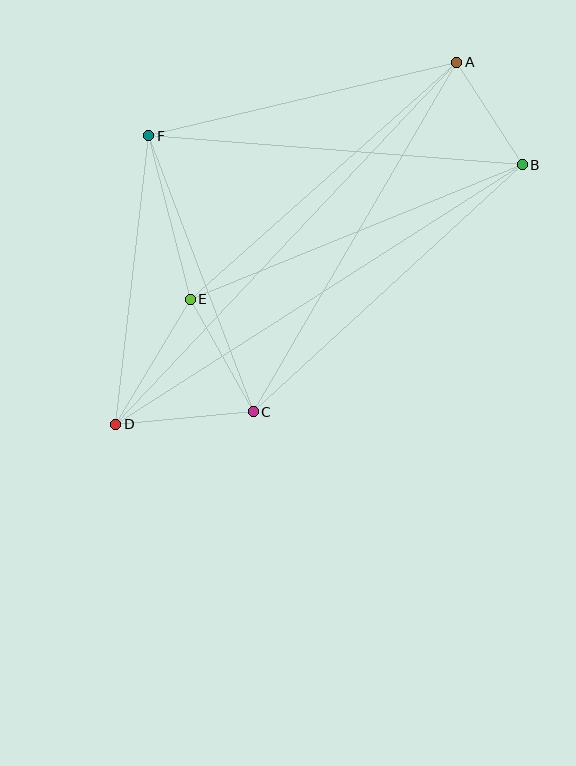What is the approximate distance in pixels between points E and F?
The distance between E and F is approximately 169 pixels.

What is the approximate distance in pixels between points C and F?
The distance between C and F is approximately 295 pixels.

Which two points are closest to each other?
Points A and B are closest to each other.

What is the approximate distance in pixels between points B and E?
The distance between B and E is approximately 358 pixels.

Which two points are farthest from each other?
Points A and D are farthest from each other.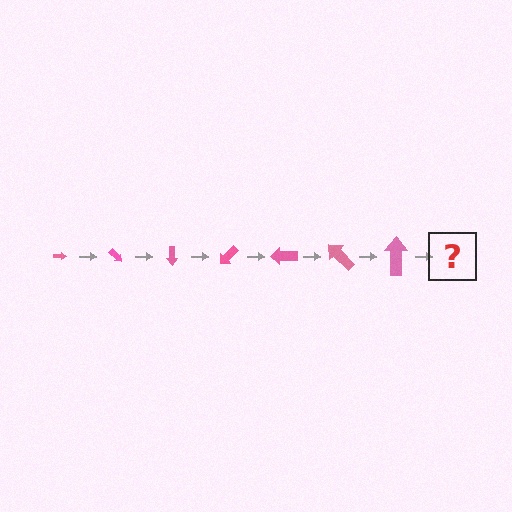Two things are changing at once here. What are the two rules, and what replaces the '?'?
The two rules are that the arrow grows larger each step and it rotates 45 degrees each step. The '?' should be an arrow, larger than the previous one and rotated 315 degrees from the start.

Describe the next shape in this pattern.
It should be an arrow, larger than the previous one and rotated 315 degrees from the start.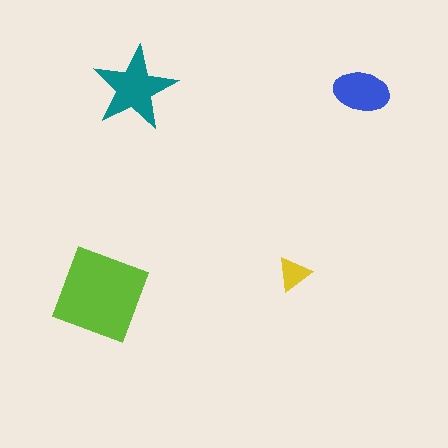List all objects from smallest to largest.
The yellow triangle, the blue ellipse, the teal star, the lime square.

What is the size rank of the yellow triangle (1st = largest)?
4th.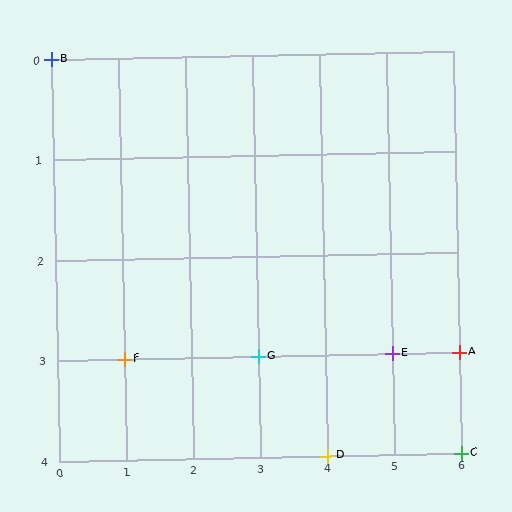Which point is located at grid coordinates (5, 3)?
Point E is at (5, 3).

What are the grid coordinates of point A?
Point A is at grid coordinates (6, 3).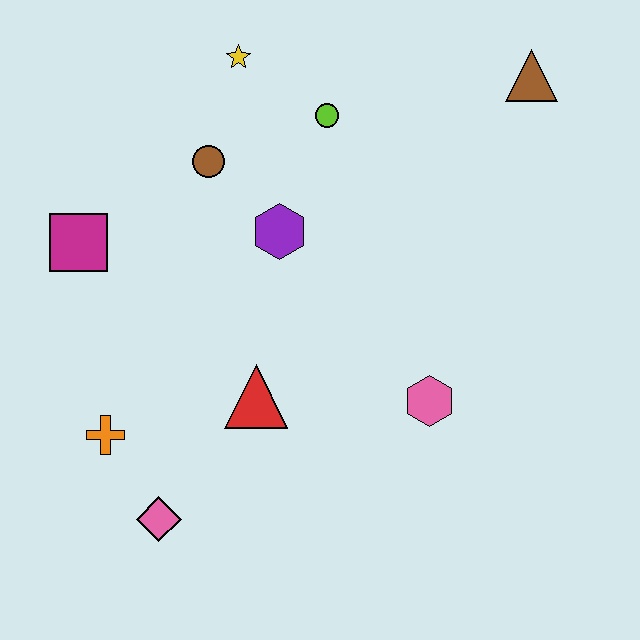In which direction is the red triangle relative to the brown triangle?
The red triangle is below the brown triangle.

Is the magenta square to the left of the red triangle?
Yes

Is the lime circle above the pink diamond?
Yes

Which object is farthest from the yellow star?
The pink diamond is farthest from the yellow star.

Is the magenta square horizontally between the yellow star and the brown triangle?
No